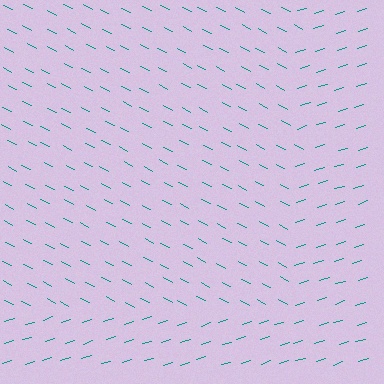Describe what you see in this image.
The image is filled with small teal line segments. A rectangle region in the image has lines oriented differently from the surrounding lines, creating a visible texture boundary.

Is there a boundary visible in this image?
Yes, there is a texture boundary formed by a change in line orientation.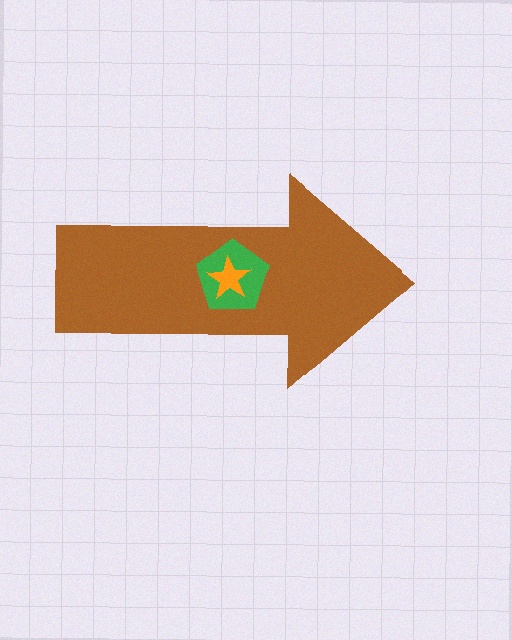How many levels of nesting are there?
3.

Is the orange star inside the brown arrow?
Yes.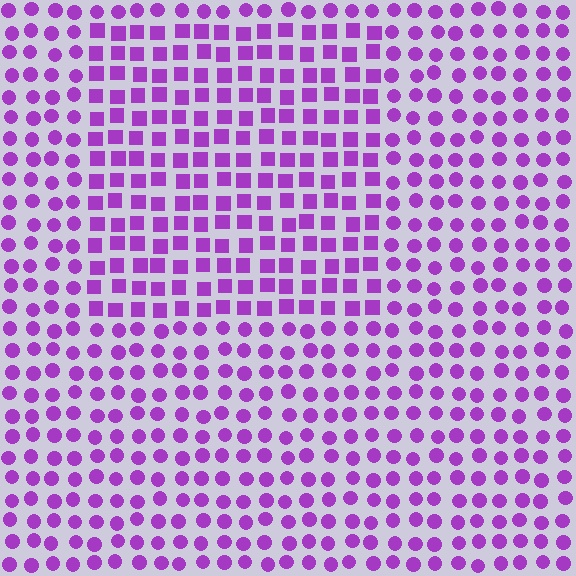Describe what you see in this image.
The image is filled with small purple elements arranged in a uniform grid. A rectangle-shaped region contains squares, while the surrounding area contains circles. The boundary is defined purely by the change in element shape.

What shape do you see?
I see a rectangle.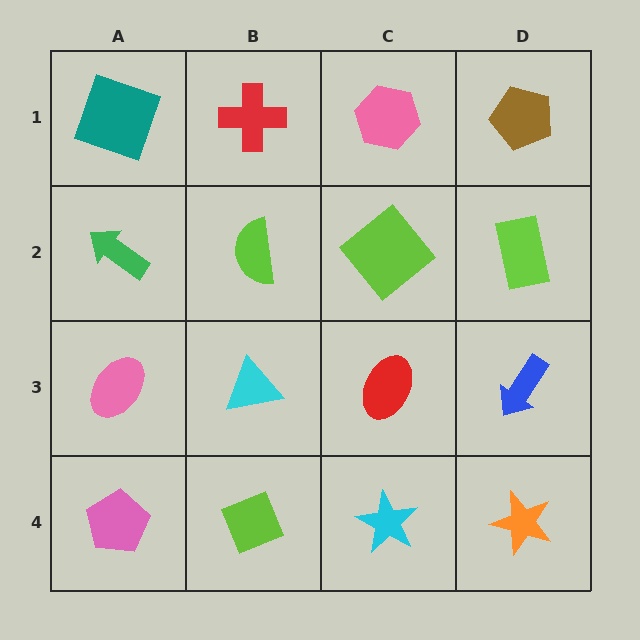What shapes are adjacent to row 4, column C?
A red ellipse (row 3, column C), a lime diamond (row 4, column B), an orange star (row 4, column D).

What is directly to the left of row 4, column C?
A lime diamond.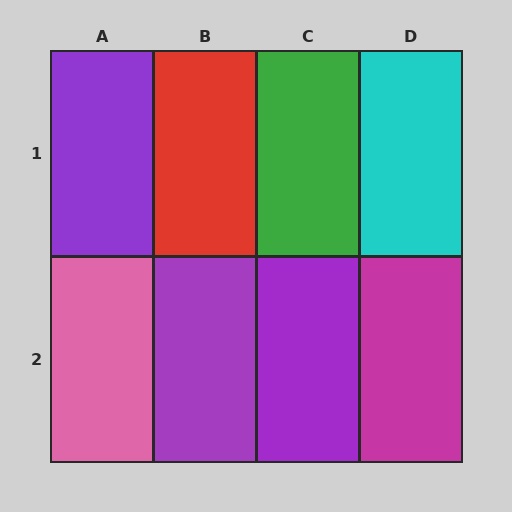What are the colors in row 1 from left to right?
Purple, red, green, cyan.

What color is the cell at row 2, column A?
Pink.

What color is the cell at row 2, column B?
Purple.